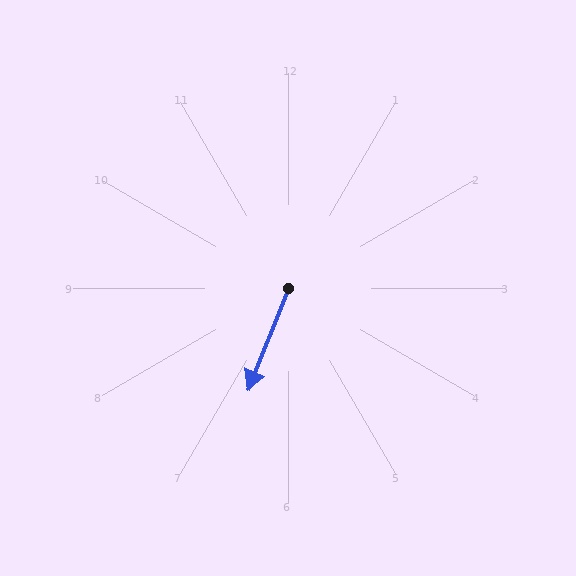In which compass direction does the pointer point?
South.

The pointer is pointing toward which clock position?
Roughly 7 o'clock.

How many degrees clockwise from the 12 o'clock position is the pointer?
Approximately 202 degrees.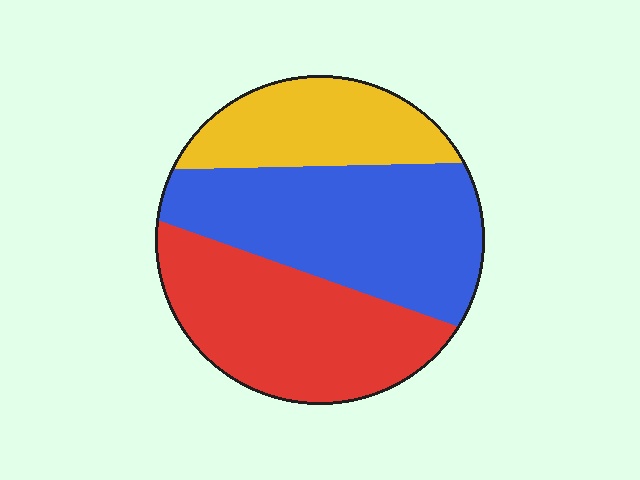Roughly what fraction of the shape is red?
Red takes up between a third and a half of the shape.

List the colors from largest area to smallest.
From largest to smallest: blue, red, yellow.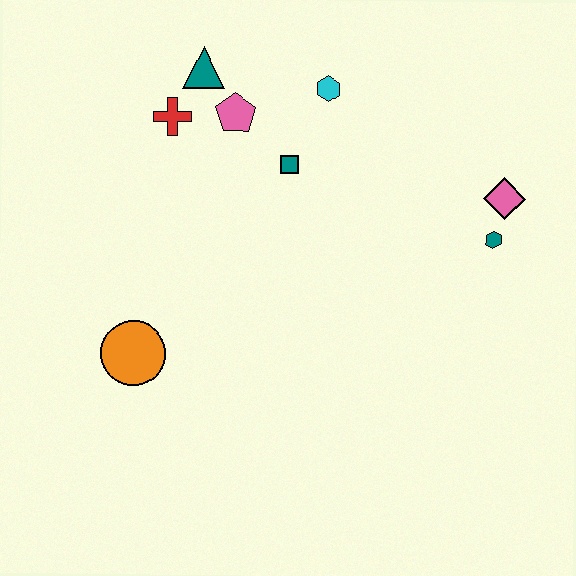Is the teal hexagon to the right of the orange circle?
Yes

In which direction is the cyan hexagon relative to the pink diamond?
The cyan hexagon is to the left of the pink diamond.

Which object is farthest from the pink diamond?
The orange circle is farthest from the pink diamond.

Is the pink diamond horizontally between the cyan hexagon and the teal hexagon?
No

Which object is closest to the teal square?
The pink pentagon is closest to the teal square.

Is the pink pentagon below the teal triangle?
Yes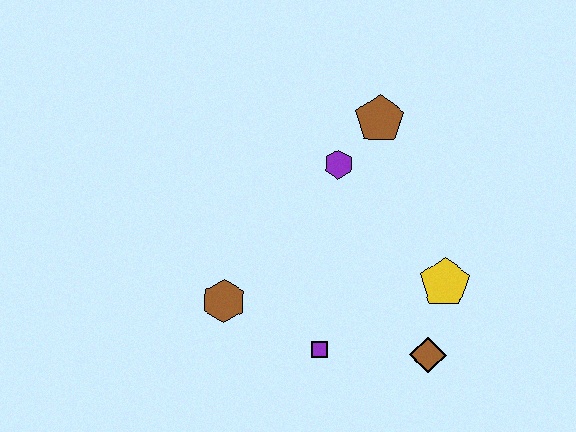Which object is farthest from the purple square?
The brown pentagon is farthest from the purple square.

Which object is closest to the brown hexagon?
The purple square is closest to the brown hexagon.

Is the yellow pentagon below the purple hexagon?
Yes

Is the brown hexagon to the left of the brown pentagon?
Yes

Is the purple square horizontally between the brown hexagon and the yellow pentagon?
Yes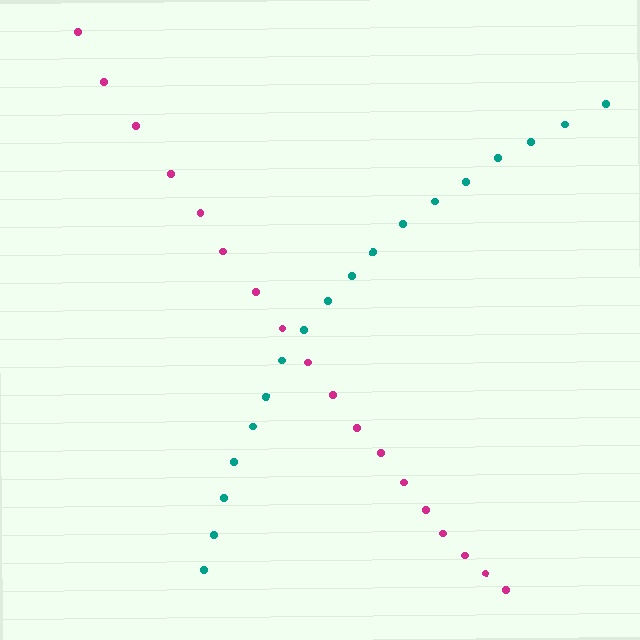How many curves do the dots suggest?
There are 2 distinct paths.